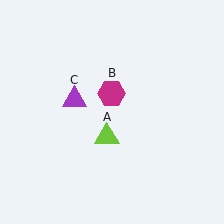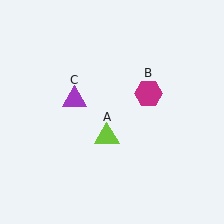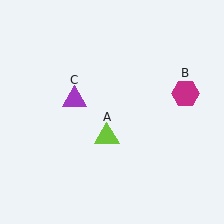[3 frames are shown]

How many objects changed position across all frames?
1 object changed position: magenta hexagon (object B).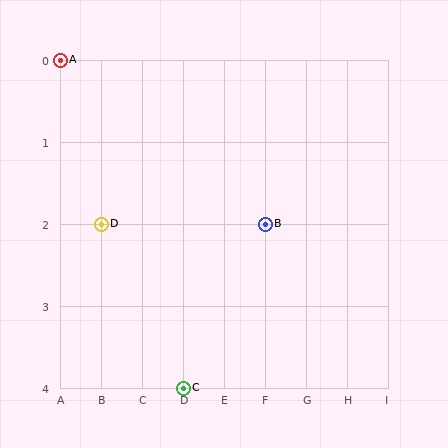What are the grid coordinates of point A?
Point A is at grid coordinates (A, 0).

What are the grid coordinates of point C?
Point C is at grid coordinates (D, 4).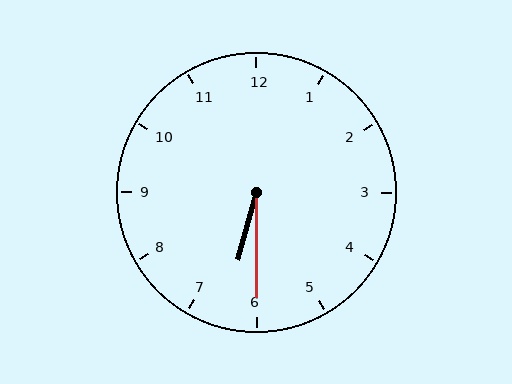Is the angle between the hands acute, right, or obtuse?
It is acute.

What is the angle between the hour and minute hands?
Approximately 15 degrees.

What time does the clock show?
6:30.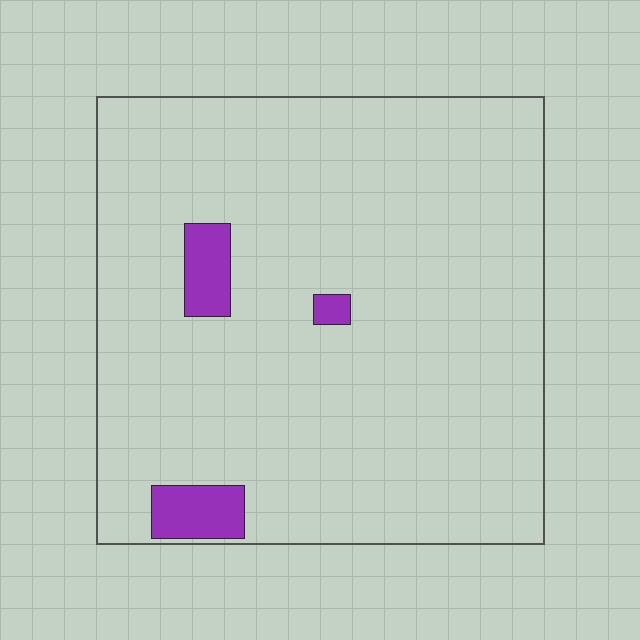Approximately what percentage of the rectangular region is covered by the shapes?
Approximately 5%.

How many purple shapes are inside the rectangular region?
3.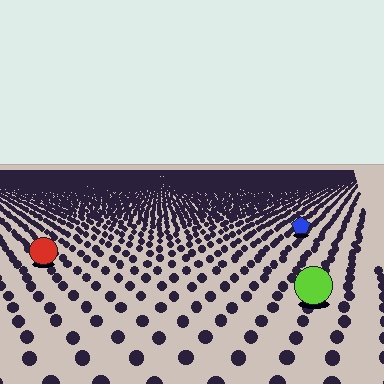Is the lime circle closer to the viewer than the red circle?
Yes. The lime circle is closer — you can tell from the texture gradient: the ground texture is coarser near it.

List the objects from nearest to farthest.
From nearest to farthest: the lime circle, the red circle, the blue pentagon.